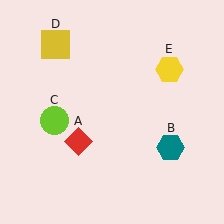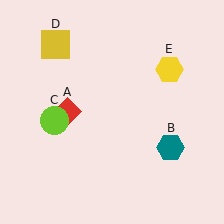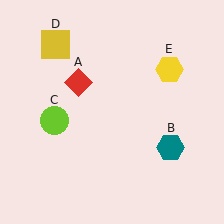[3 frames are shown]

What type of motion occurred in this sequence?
The red diamond (object A) rotated clockwise around the center of the scene.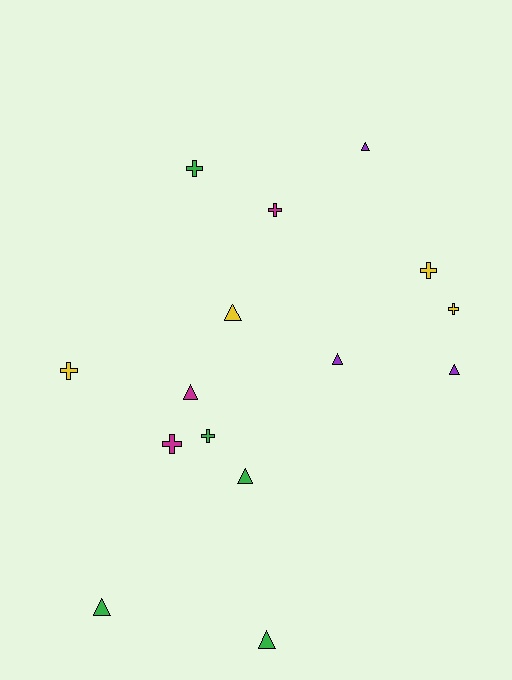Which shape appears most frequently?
Triangle, with 8 objects.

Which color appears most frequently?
Green, with 5 objects.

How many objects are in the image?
There are 15 objects.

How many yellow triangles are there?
There is 1 yellow triangle.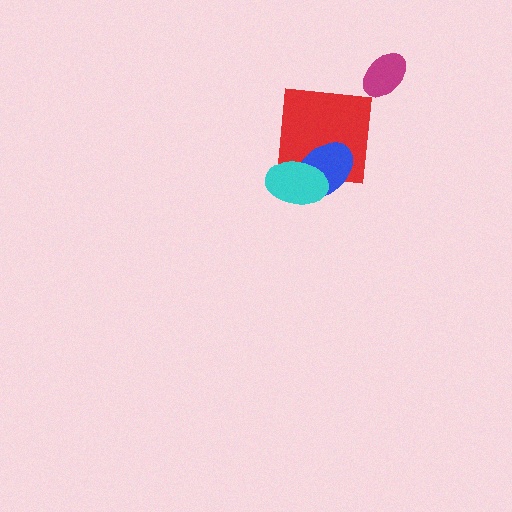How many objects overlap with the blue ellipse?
2 objects overlap with the blue ellipse.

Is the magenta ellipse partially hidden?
No, no other shape covers it.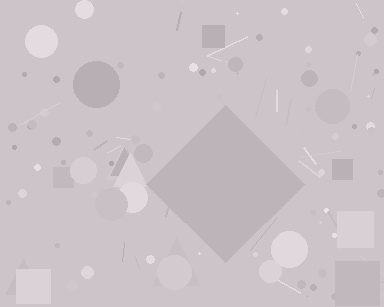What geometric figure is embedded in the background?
A diamond is embedded in the background.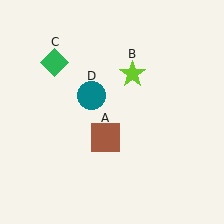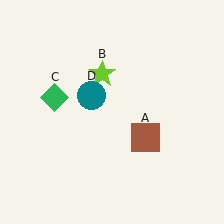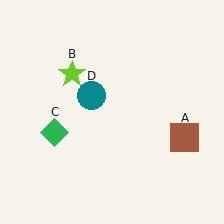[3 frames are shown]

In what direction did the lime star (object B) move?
The lime star (object B) moved left.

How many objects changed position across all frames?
3 objects changed position: brown square (object A), lime star (object B), green diamond (object C).